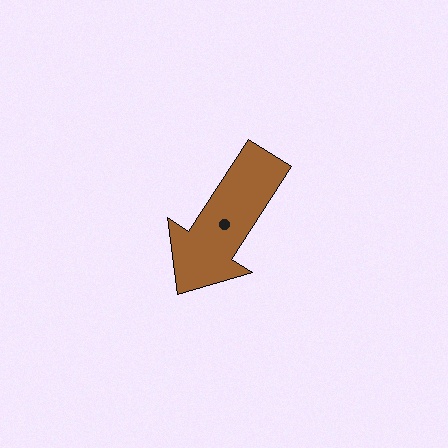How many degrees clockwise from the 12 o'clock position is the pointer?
Approximately 213 degrees.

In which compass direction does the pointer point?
Southwest.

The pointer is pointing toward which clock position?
Roughly 7 o'clock.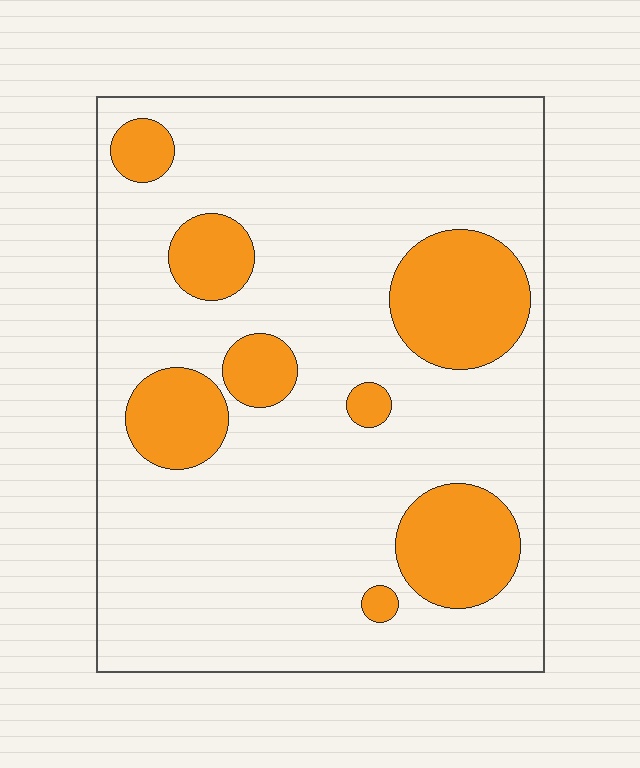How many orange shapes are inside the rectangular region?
8.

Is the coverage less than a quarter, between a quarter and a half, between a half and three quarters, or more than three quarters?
Less than a quarter.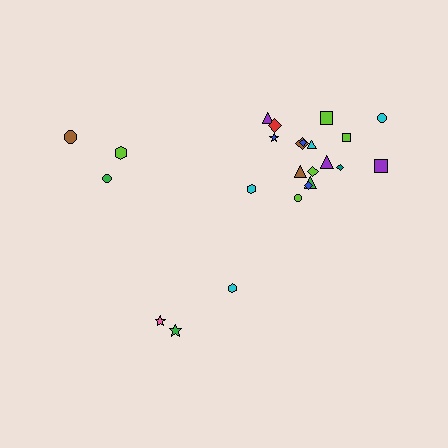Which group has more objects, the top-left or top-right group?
The top-right group.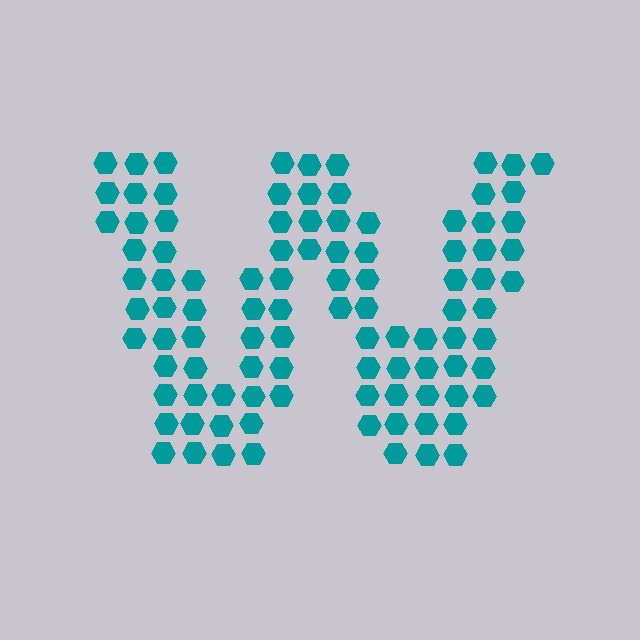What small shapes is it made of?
It is made of small hexagons.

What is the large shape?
The large shape is the letter W.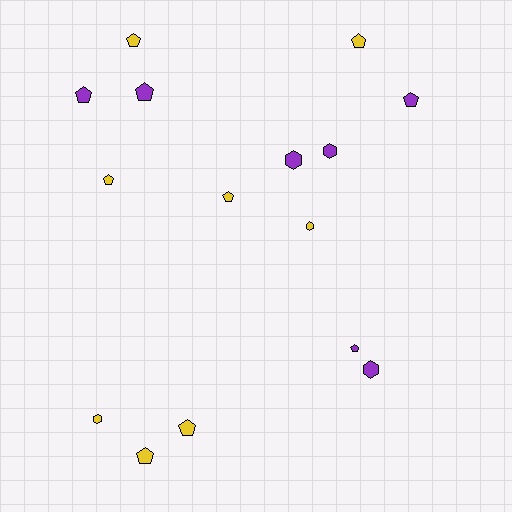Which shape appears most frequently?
Pentagon, with 10 objects.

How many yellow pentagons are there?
There are 6 yellow pentagons.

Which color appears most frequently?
Yellow, with 8 objects.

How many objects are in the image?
There are 15 objects.